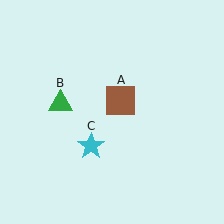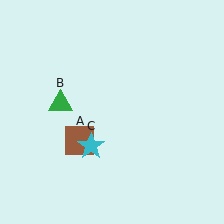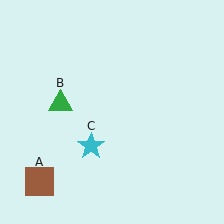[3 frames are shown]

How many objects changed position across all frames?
1 object changed position: brown square (object A).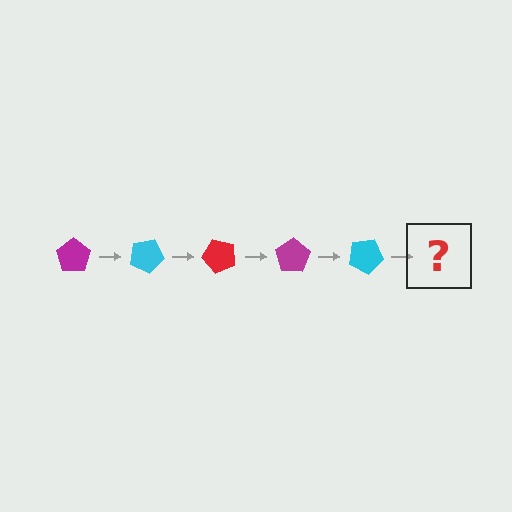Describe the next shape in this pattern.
It should be a red pentagon, rotated 125 degrees from the start.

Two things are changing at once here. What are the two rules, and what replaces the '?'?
The two rules are that it rotates 25 degrees each step and the color cycles through magenta, cyan, and red. The '?' should be a red pentagon, rotated 125 degrees from the start.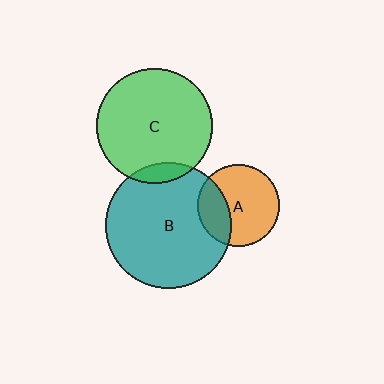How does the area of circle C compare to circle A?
Approximately 2.0 times.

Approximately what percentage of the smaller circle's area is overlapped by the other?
Approximately 30%.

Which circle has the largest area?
Circle B (teal).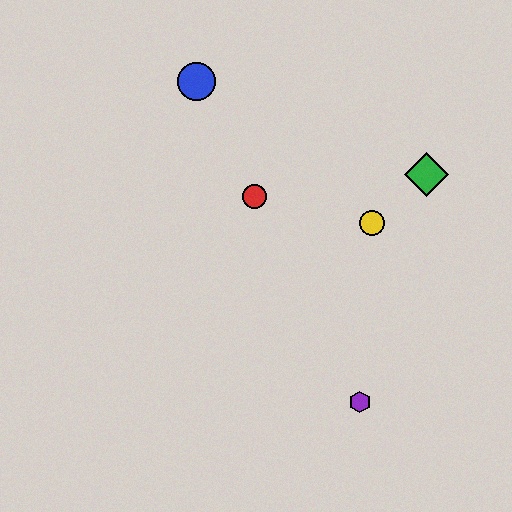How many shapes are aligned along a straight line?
3 shapes (the red circle, the blue circle, the purple hexagon) are aligned along a straight line.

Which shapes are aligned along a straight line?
The red circle, the blue circle, the purple hexagon are aligned along a straight line.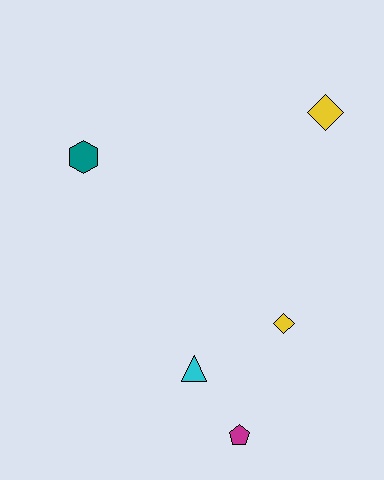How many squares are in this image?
There are no squares.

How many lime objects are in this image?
There are no lime objects.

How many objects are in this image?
There are 5 objects.